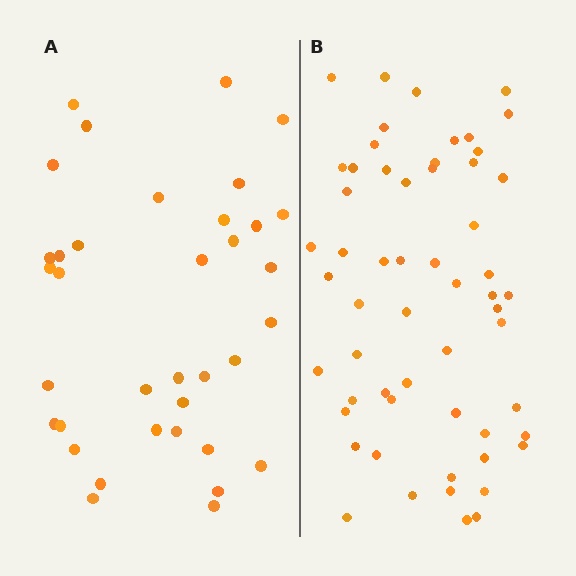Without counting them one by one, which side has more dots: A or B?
Region B (the right region) has more dots.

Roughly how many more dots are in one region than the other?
Region B has approximately 20 more dots than region A.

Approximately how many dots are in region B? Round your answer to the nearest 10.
About 60 dots. (The exact count is 57, which rounds to 60.)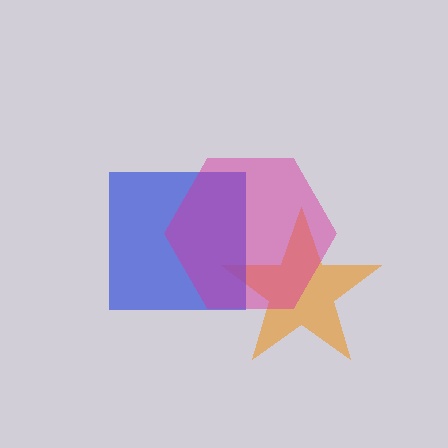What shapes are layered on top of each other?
The layered shapes are: an orange star, a blue square, a magenta hexagon.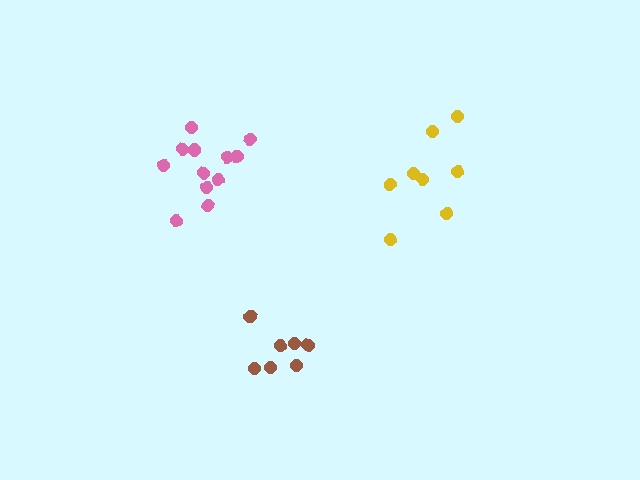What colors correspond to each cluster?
The clusters are colored: pink, brown, yellow.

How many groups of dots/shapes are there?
There are 3 groups.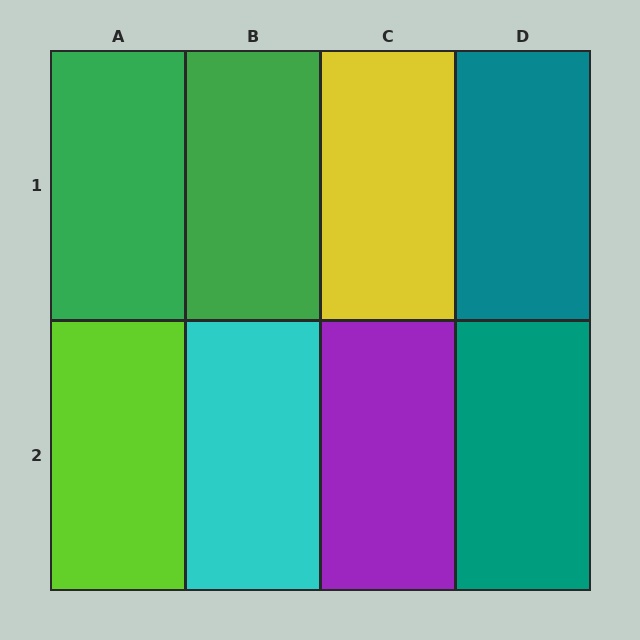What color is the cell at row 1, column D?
Teal.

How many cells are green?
2 cells are green.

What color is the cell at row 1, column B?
Green.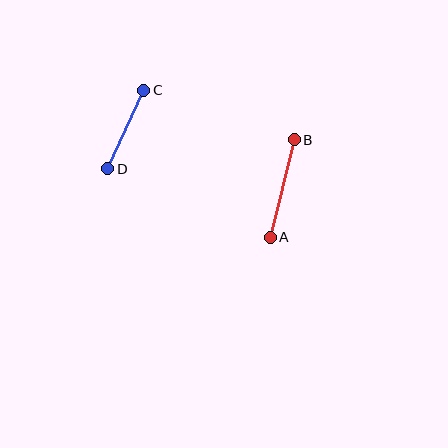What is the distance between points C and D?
The distance is approximately 86 pixels.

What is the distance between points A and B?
The distance is approximately 101 pixels.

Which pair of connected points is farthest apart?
Points A and B are farthest apart.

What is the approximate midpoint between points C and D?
The midpoint is at approximately (126, 130) pixels.